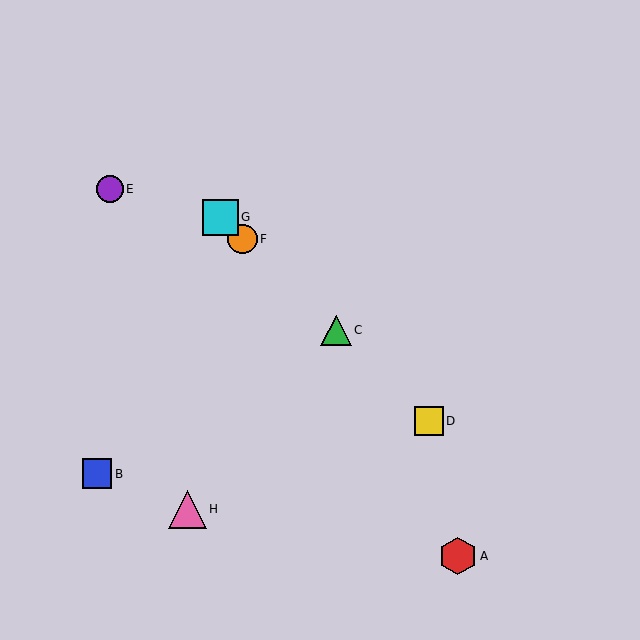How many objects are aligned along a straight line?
4 objects (C, D, F, G) are aligned along a straight line.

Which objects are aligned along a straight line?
Objects C, D, F, G are aligned along a straight line.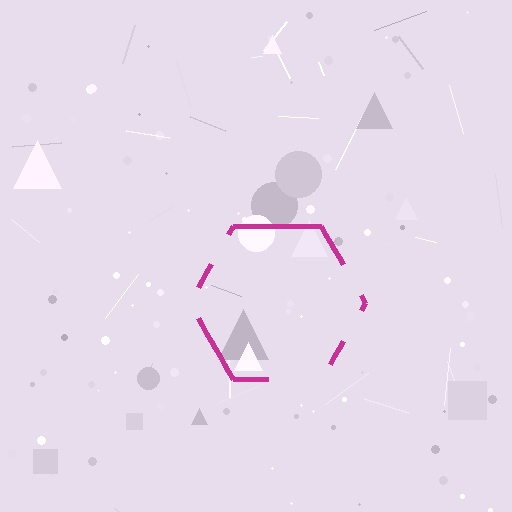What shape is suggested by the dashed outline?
The dashed outline suggests a hexagon.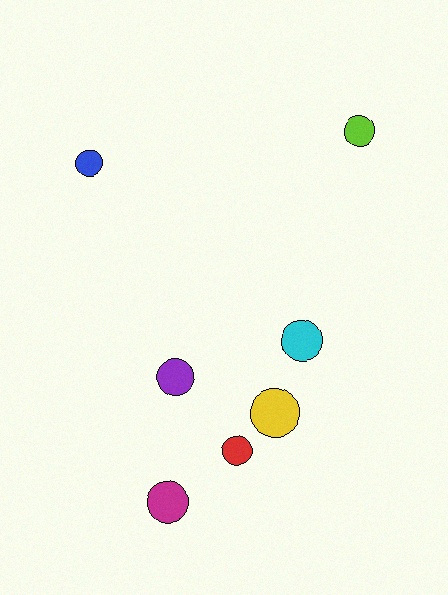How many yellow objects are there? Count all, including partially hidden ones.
There is 1 yellow object.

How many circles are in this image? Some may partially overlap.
There are 7 circles.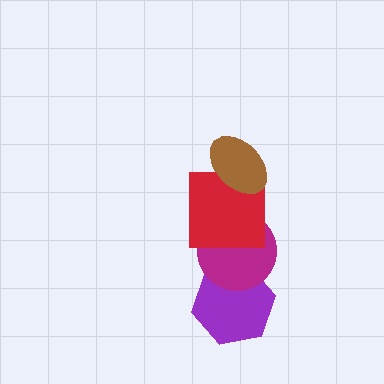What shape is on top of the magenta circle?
The red square is on top of the magenta circle.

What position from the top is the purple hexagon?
The purple hexagon is 4th from the top.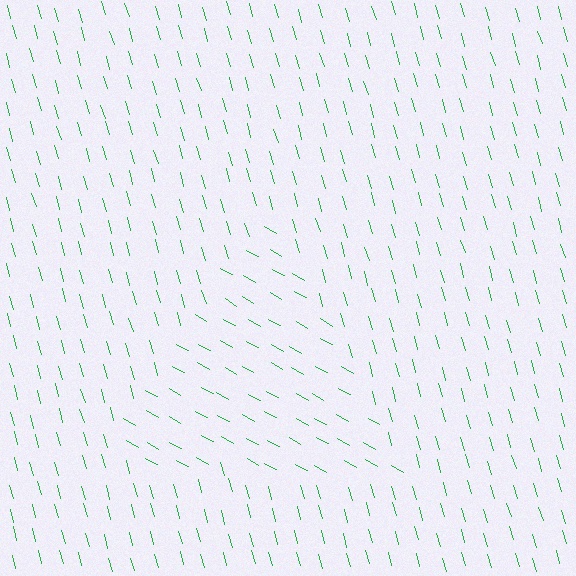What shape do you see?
I see a triangle.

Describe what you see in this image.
The image is filled with small green line segments. A triangle region in the image has lines oriented differently from the surrounding lines, creating a visible texture boundary.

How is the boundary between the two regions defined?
The boundary is defined purely by a change in line orientation (approximately 45 degrees difference). All lines are the same color and thickness.